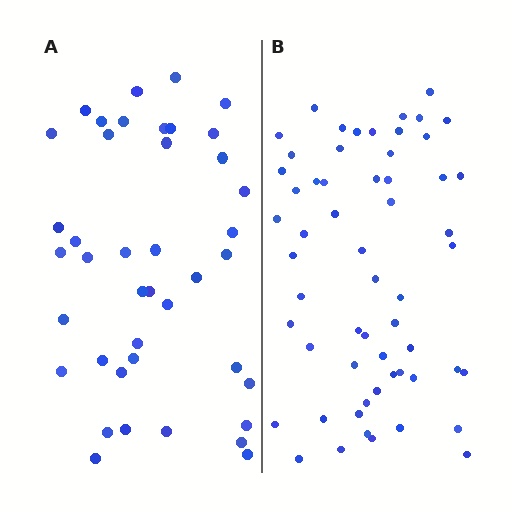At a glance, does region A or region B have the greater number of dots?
Region B (the right region) has more dots.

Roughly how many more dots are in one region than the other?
Region B has approximately 15 more dots than region A.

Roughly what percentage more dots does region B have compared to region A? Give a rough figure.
About 40% more.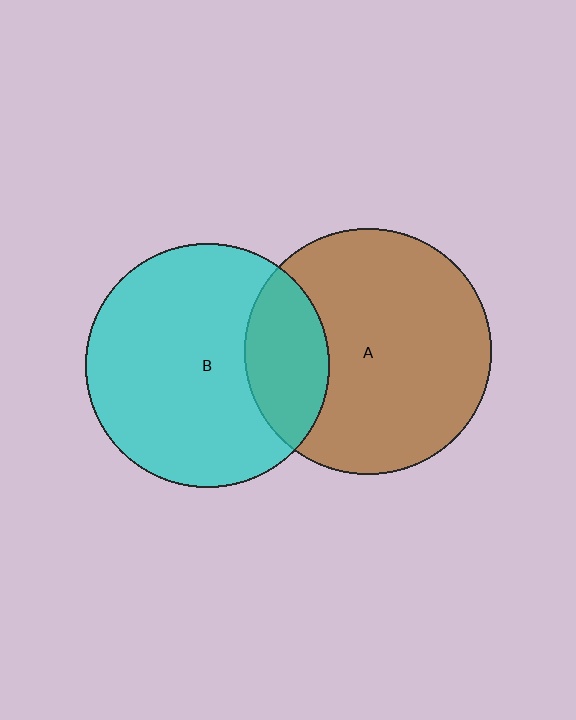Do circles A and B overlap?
Yes.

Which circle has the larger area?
Circle A (brown).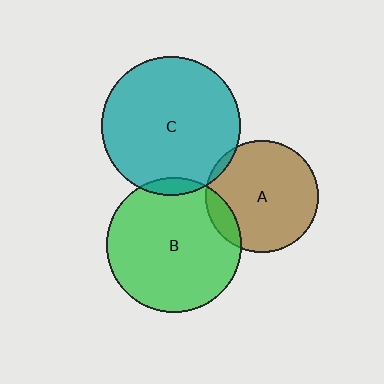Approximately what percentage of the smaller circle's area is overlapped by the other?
Approximately 10%.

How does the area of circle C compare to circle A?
Approximately 1.5 times.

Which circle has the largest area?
Circle C (teal).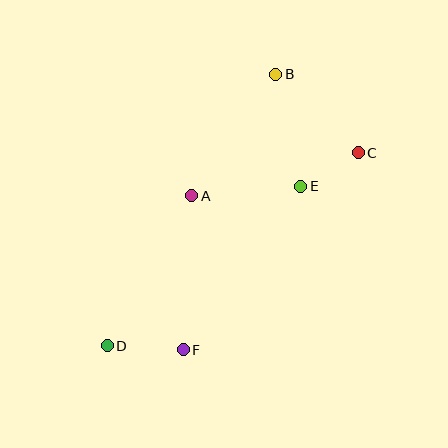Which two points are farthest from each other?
Points B and D are farthest from each other.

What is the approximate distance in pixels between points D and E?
The distance between D and E is approximately 251 pixels.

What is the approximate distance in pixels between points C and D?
The distance between C and D is approximately 316 pixels.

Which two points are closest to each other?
Points C and E are closest to each other.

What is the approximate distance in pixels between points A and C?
The distance between A and C is approximately 172 pixels.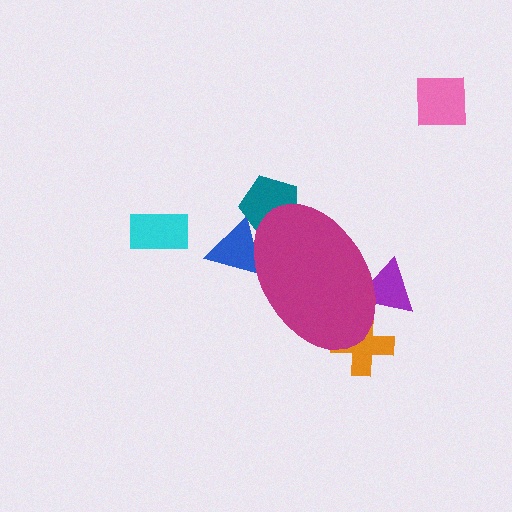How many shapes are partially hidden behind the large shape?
4 shapes are partially hidden.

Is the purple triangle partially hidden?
Yes, the purple triangle is partially hidden behind the magenta ellipse.